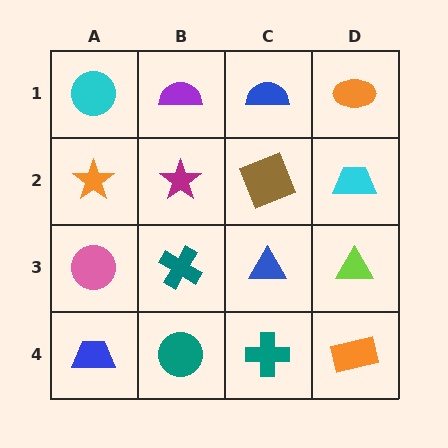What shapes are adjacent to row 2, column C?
A blue semicircle (row 1, column C), a blue triangle (row 3, column C), a magenta star (row 2, column B), a cyan trapezoid (row 2, column D).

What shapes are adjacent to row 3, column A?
An orange star (row 2, column A), a blue trapezoid (row 4, column A), a teal cross (row 3, column B).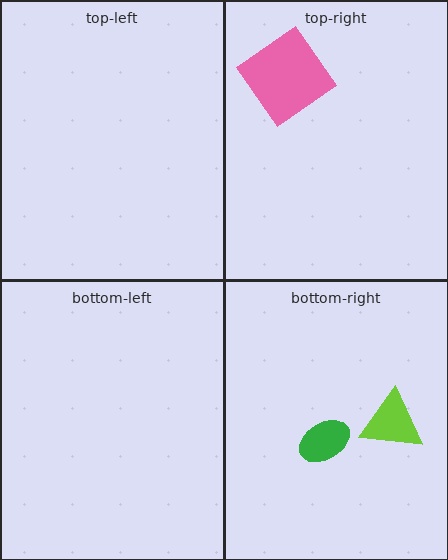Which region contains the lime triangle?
The bottom-right region.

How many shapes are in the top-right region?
1.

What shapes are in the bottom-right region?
The green ellipse, the lime triangle.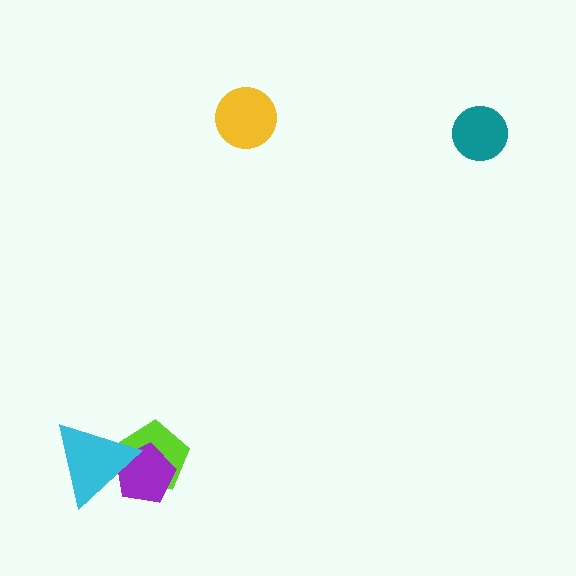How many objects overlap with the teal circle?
0 objects overlap with the teal circle.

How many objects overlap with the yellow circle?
0 objects overlap with the yellow circle.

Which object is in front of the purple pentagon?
The cyan triangle is in front of the purple pentagon.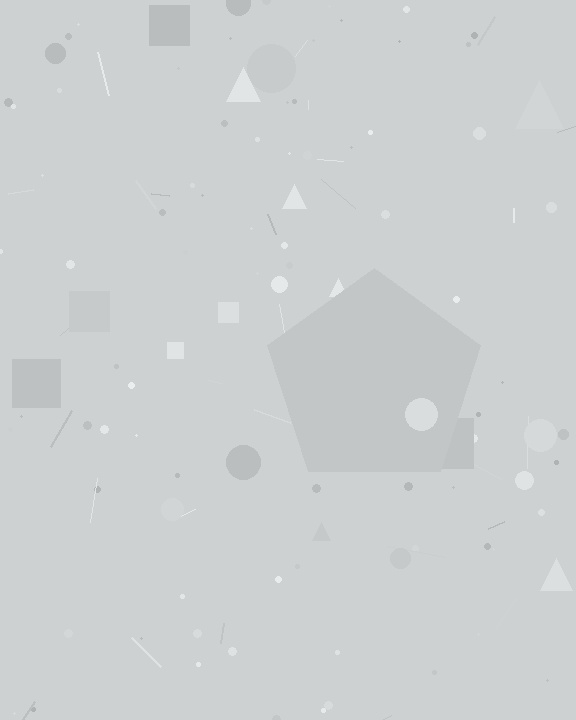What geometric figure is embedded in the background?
A pentagon is embedded in the background.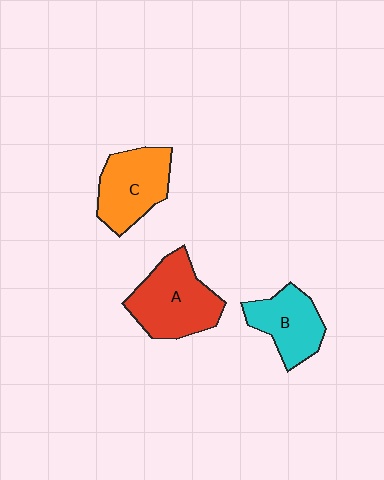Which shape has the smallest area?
Shape B (cyan).